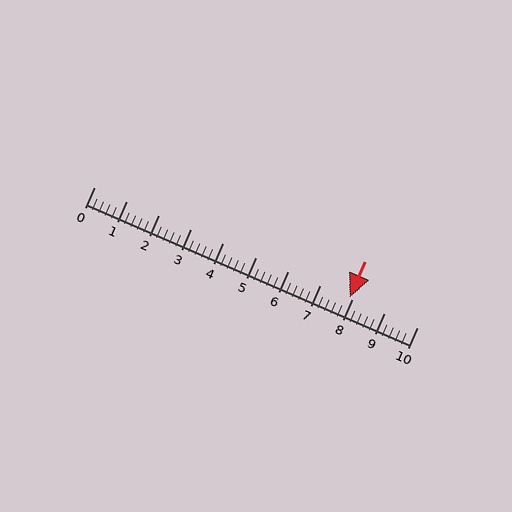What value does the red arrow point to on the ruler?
The red arrow points to approximately 7.9.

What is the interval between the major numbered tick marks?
The major tick marks are spaced 1 units apart.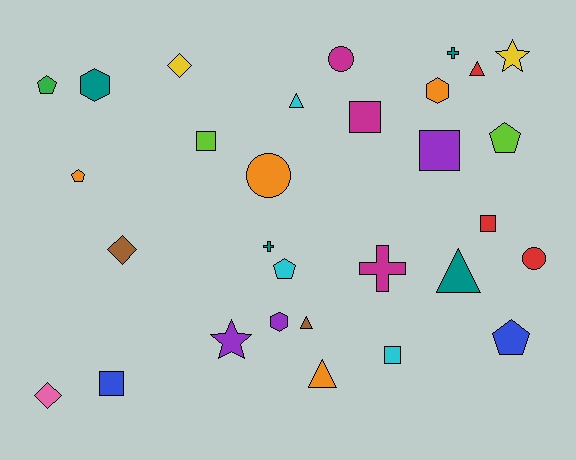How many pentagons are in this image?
There are 5 pentagons.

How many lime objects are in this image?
There are 2 lime objects.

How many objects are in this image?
There are 30 objects.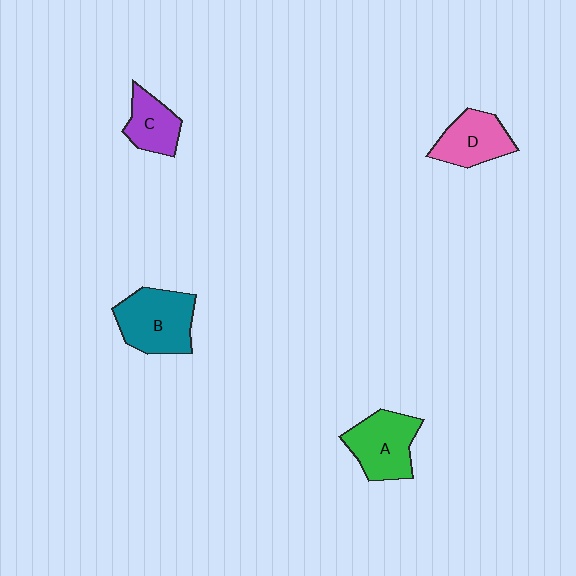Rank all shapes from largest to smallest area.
From largest to smallest: B (teal), A (green), D (pink), C (purple).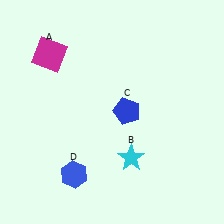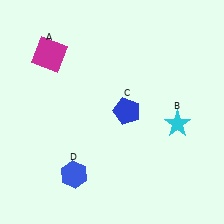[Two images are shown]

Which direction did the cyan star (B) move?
The cyan star (B) moved right.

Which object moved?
The cyan star (B) moved right.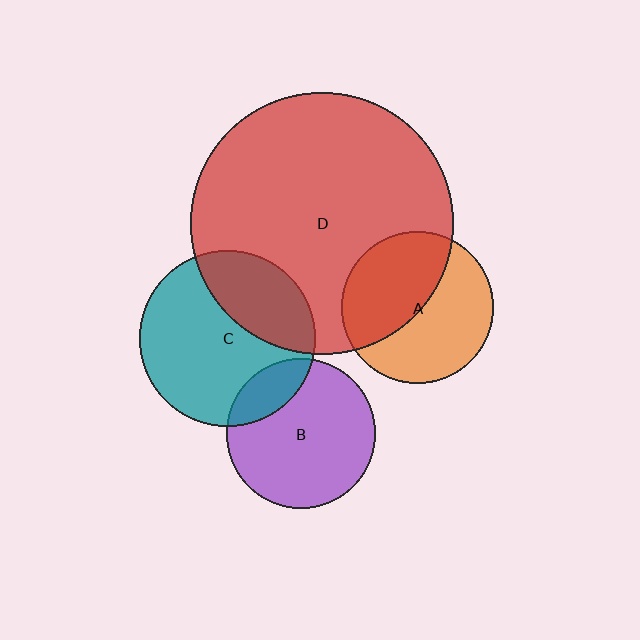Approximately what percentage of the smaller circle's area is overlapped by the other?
Approximately 20%.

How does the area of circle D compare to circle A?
Approximately 3.0 times.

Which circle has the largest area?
Circle D (red).